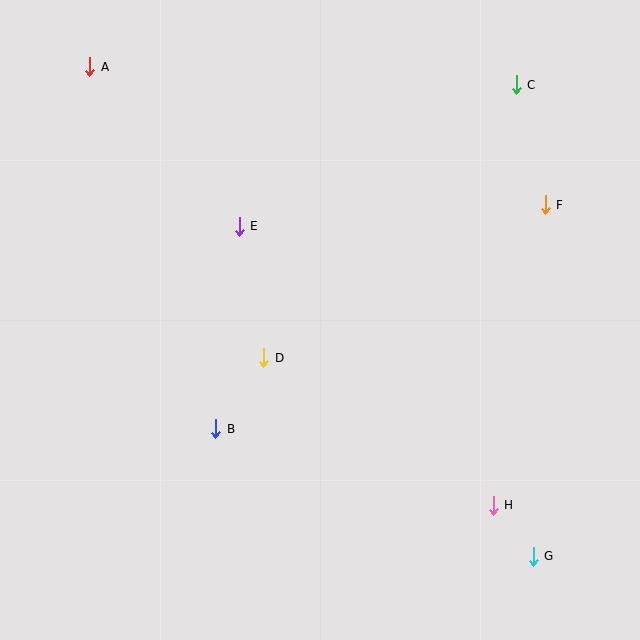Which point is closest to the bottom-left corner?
Point B is closest to the bottom-left corner.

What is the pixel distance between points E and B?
The distance between E and B is 204 pixels.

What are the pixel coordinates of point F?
Point F is at (545, 205).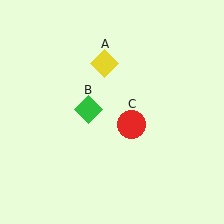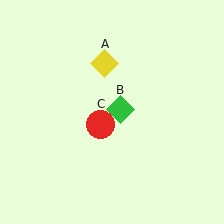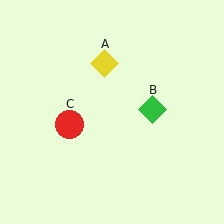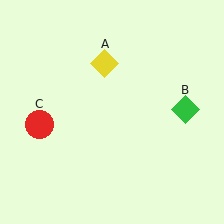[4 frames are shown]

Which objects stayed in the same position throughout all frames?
Yellow diamond (object A) remained stationary.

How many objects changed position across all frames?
2 objects changed position: green diamond (object B), red circle (object C).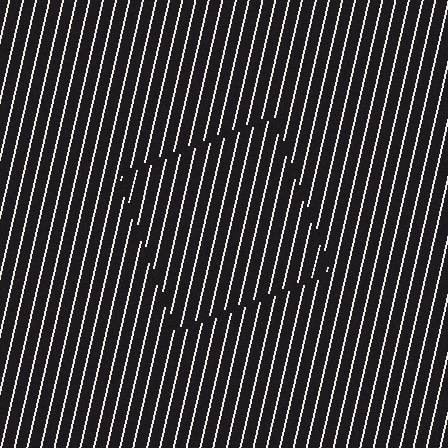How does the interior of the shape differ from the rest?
The interior of the shape contains the same grating, shifted by half a period — the contour is defined by the phase discontinuity where line-ends from the inner and outer gratings abut.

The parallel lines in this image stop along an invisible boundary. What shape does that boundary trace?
An illusory square. The interior of the shape contains the same grating, shifted by half a period — the contour is defined by the phase discontinuity where line-ends from the inner and outer gratings abut.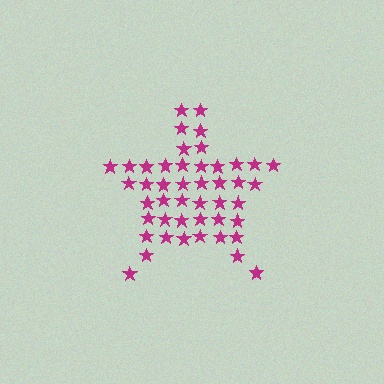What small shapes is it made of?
It is made of small stars.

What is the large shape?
The large shape is a star.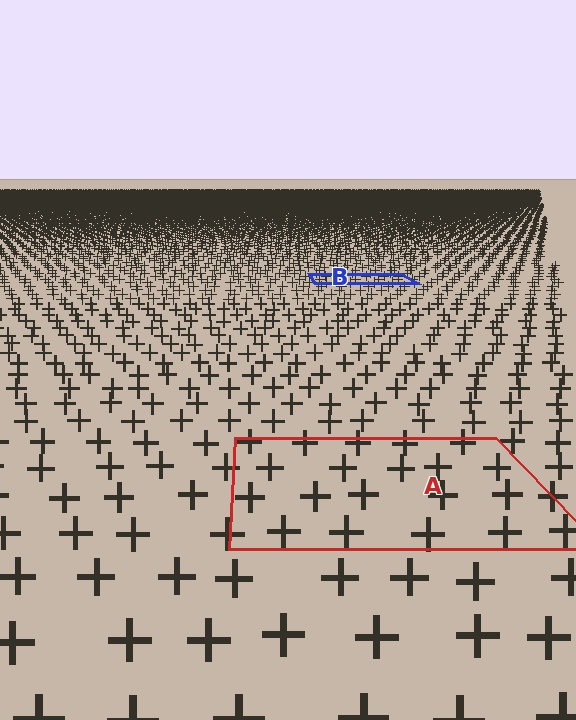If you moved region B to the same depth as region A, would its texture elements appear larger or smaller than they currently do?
They would appear larger. At a closer depth, the same texture elements are projected at a bigger on-screen size.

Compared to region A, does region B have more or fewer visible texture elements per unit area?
Region B has more texture elements per unit area — they are packed more densely because it is farther away.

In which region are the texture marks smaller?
The texture marks are smaller in region B, because it is farther away.